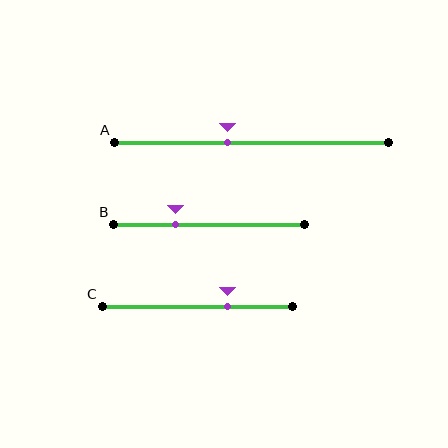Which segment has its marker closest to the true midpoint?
Segment A has its marker closest to the true midpoint.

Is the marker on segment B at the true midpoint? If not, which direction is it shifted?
No, the marker on segment B is shifted to the left by about 18% of the segment length.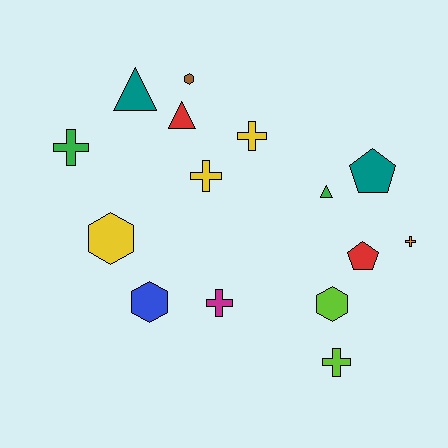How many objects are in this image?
There are 15 objects.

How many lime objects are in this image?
There are 2 lime objects.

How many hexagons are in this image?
There are 4 hexagons.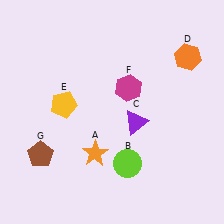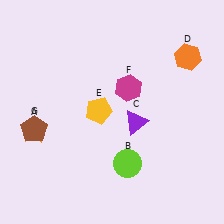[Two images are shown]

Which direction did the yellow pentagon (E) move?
The yellow pentagon (E) moved right.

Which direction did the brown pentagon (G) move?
The brown pentagon (G) moved up.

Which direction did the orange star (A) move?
The orange star (A) moved left.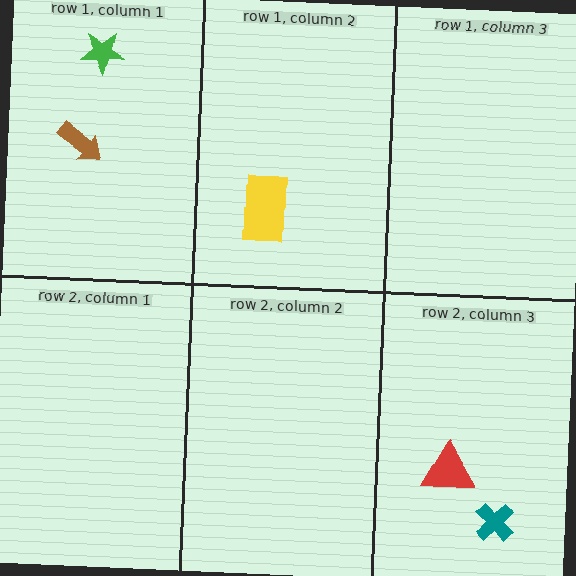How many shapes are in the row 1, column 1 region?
2.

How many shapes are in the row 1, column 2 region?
1.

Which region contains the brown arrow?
The row 1, column 1 region.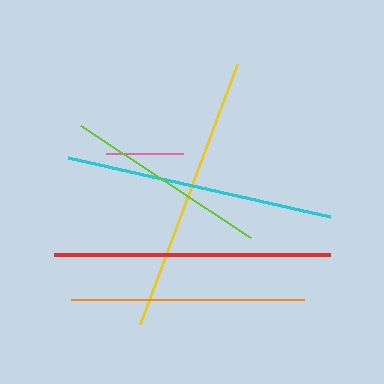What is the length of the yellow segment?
The yellow segment is approximately 277 pixels long.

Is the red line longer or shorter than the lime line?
The red line is longer than the lime line.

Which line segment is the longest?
The yellow line is the longest at approximately 277 pixels.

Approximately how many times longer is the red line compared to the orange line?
The red line is approximately 1.2 times the length of the orange line.